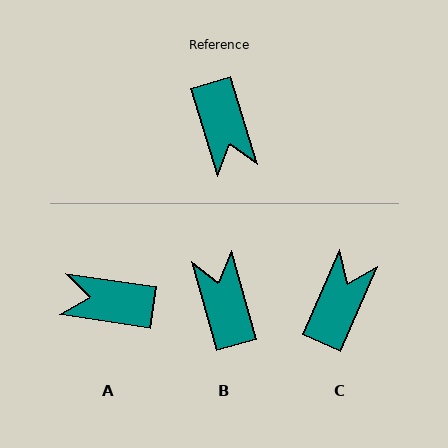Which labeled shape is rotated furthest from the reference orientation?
B, about 179 degrees away.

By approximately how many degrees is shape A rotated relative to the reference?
Approximately 116 degrees clockwise.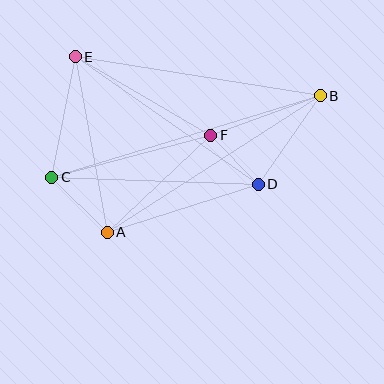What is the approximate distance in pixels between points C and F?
The distance between C and F is approximately 165 pixels.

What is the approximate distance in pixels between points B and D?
The distance between B and D is approximately 108 pixels.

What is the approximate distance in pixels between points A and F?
The distance between A and F is approximately 142 pixels.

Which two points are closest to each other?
Points D and F are closest to each other.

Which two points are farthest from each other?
Points B and C are farthest from each other.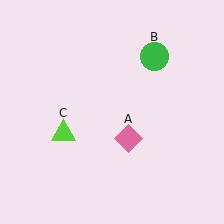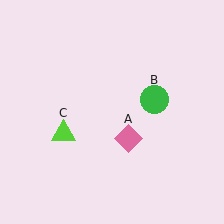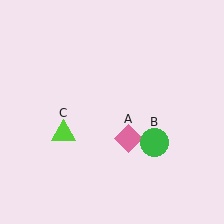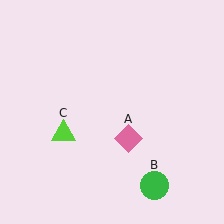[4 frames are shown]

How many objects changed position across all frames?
1 object changed position: green circle (object B).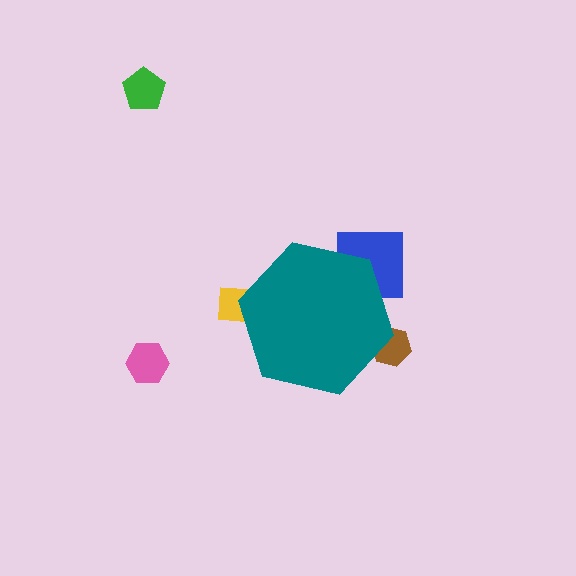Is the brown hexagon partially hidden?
Yes, the brown hexagon is partially hidden behind the teal hexagon.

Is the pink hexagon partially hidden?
No, the pink hexagon is fully visible.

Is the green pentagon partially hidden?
No, the green pentagon is fully visible.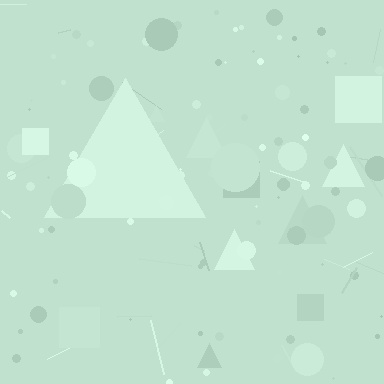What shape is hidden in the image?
A triangle is hidden in the image.